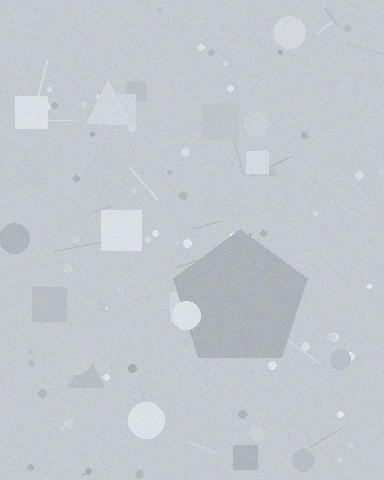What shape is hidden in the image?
A pentagon is hidden in the image.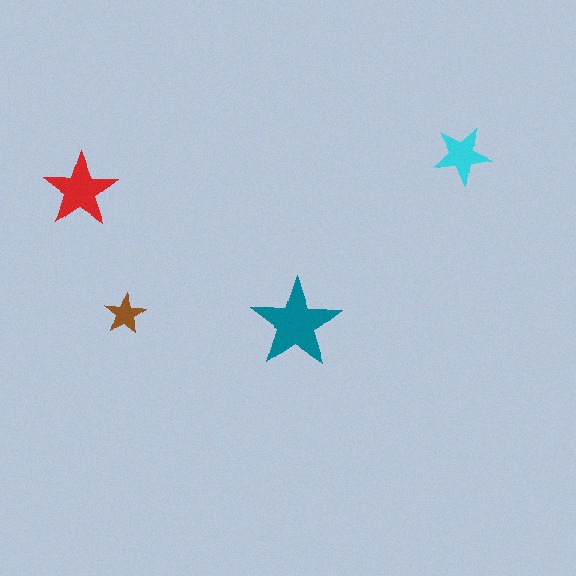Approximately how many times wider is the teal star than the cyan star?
About 1.5 times wider.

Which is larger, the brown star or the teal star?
The teal one.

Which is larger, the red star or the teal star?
The teal one.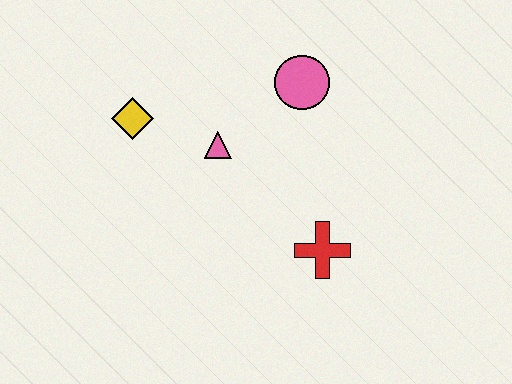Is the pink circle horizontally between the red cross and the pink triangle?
Yes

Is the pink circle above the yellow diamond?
Yes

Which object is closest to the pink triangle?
The yellow diamond is closest to the pink triangle.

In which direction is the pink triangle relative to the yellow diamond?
The pink triangle is to the right of the yellow diamond.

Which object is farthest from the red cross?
The yellow diamond is farthest from the red cross.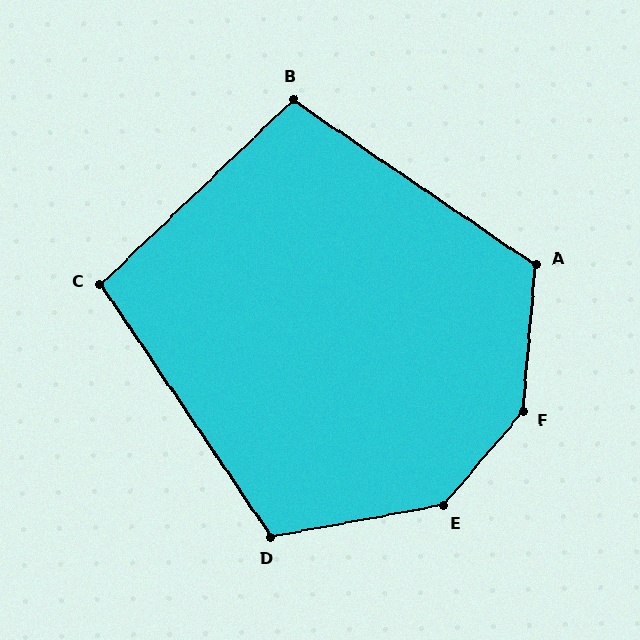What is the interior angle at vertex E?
Approximately 141 degrees (obtuse).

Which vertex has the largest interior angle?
F, at approximately 145 degrees.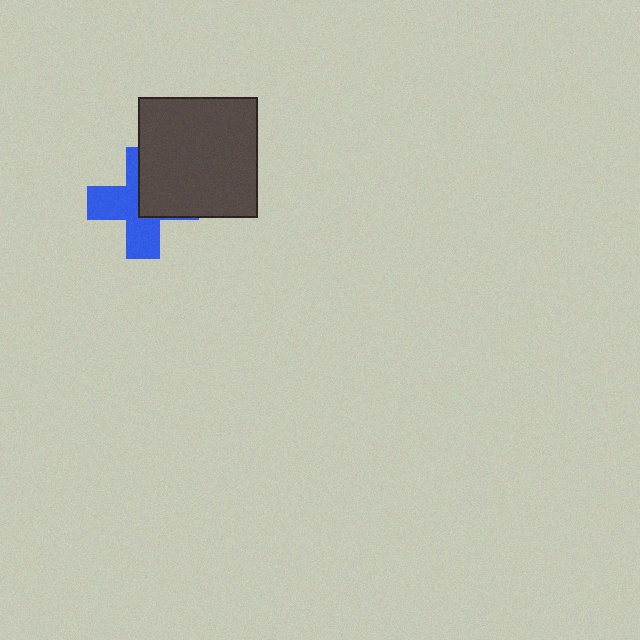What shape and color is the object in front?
The object in front is a dark gray square.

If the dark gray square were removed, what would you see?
You would see the complete blue cross.